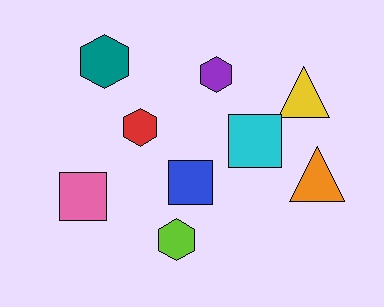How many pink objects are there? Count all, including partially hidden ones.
There is 1 pink object.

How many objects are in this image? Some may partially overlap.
There are 9 objects.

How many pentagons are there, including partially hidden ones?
There are no pentagons.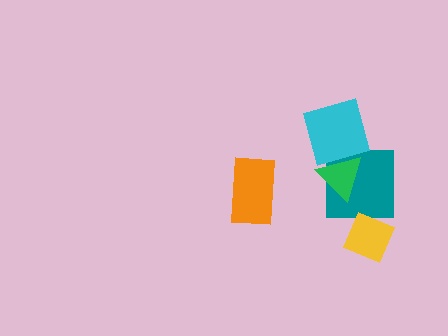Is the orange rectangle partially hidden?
No, no other shape covers it.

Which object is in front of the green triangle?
The cyan diamond is in front of the green triangle.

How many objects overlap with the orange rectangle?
0 objects overlap with the orange rectangle.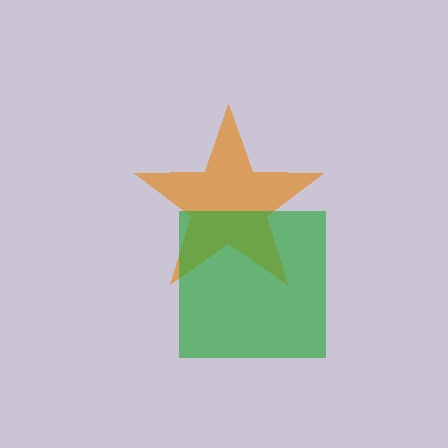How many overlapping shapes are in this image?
There are 2 overlapping shapes in the image.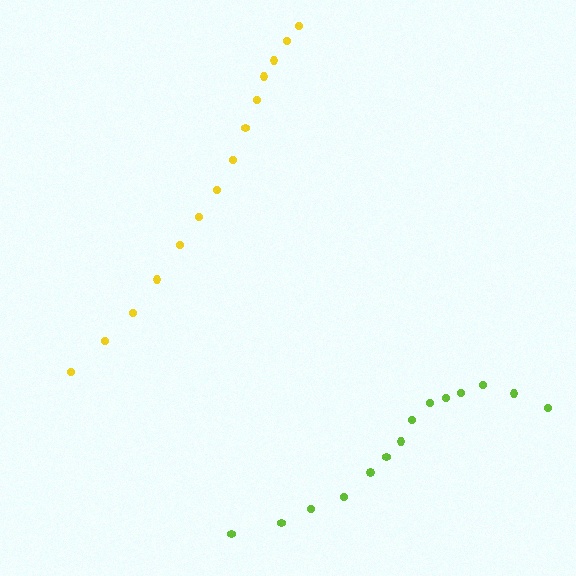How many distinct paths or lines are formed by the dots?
There are 2 distinct paths.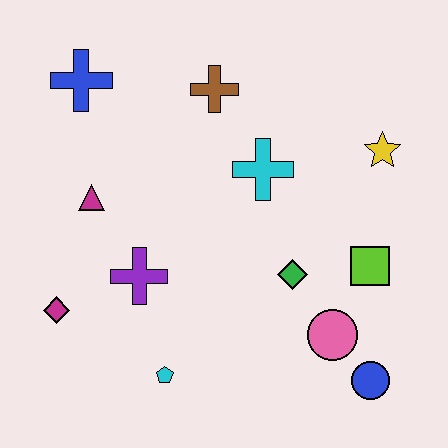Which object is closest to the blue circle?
The pink circle is closest to the blue circle.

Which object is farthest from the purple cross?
The yellow star is farthest from the purple cross.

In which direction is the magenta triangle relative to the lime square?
The magenta triangle is to the left of the lime square.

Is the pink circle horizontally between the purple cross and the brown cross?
No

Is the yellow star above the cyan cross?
Yes